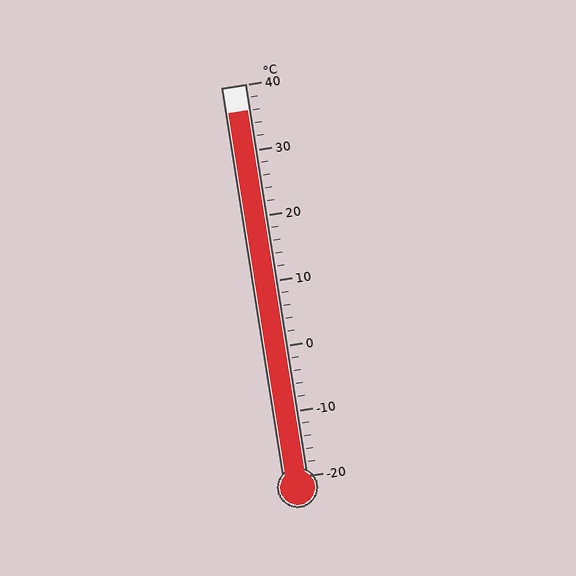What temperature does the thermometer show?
The thermometer shows approximately 36°C.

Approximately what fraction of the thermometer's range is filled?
The thermometer is filled to approximately 95% of its range.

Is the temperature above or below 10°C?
The temperature is above 10°C.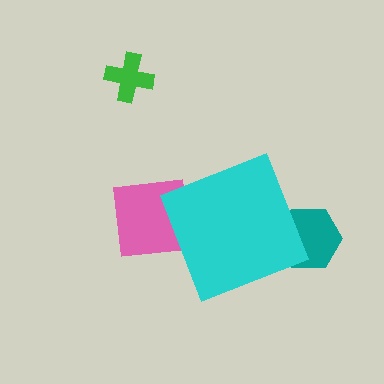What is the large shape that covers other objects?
A cyan diamond.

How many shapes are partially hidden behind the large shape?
2 shapes are partially hidden.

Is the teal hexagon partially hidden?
Yes, the teal hexagon is partially hidden behind the cyan diamond.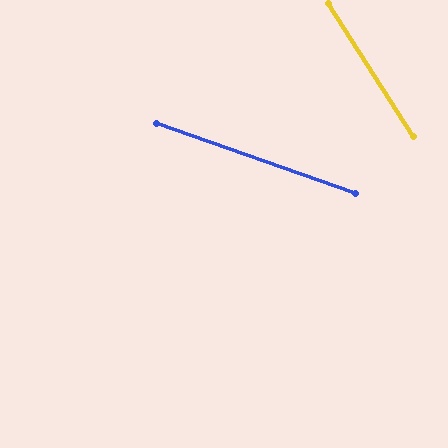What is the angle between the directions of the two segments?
Approximately 38 degrees.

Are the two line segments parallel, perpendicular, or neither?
Neither parallel nor perpendicular — they differ by about 38°.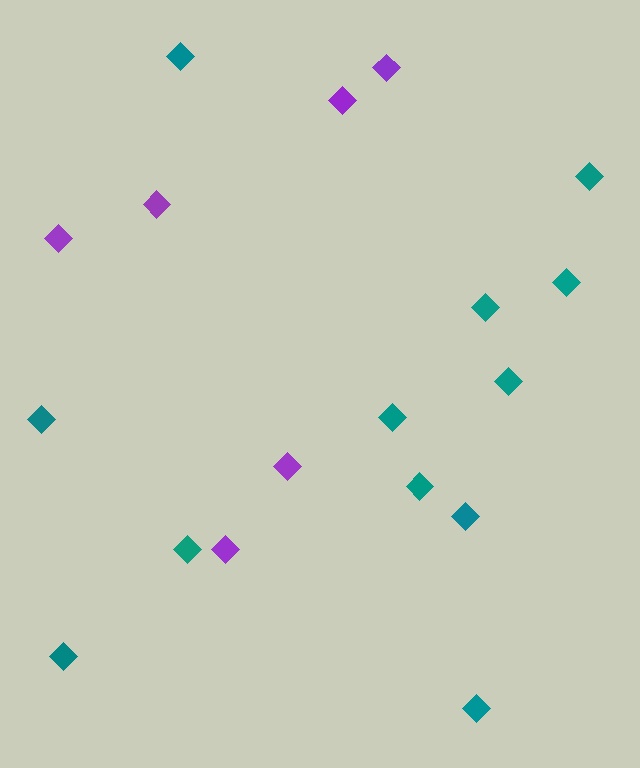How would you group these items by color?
There are 2 groups: one group of teal diamonds (12) and one group of purple diamonds (6).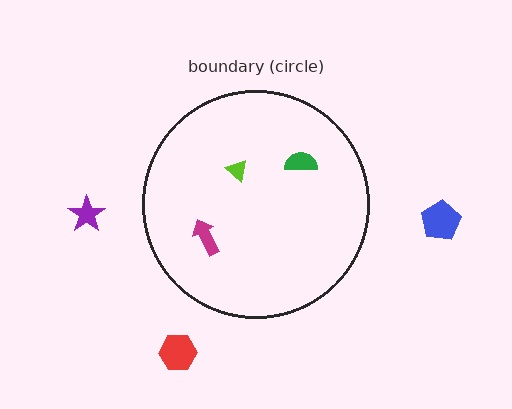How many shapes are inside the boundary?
3 inside, 3 outside.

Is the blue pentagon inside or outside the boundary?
Outside.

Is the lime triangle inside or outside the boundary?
Inside.